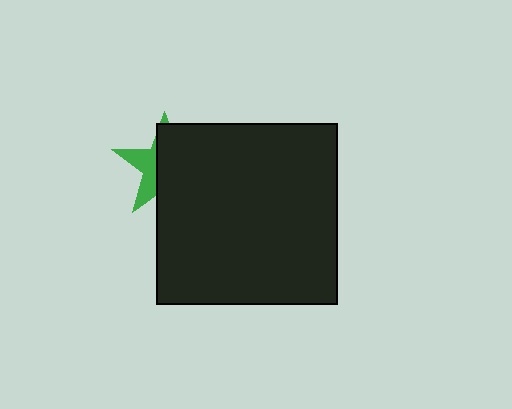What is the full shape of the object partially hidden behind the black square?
The partially hidden object is a green star.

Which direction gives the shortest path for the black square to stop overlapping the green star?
Moving right gives the shortest separation.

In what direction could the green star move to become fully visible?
The green star could move left. That would shift it out from behind the black square entirely.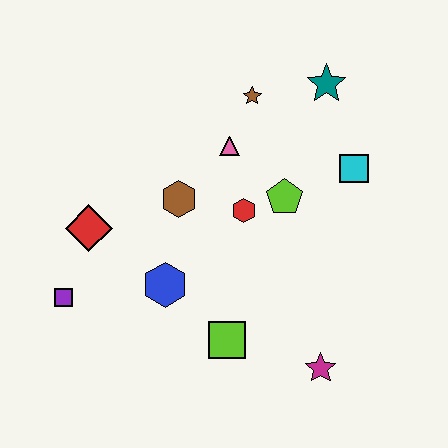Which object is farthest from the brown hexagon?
The magenta star is farthest from the brown hexagon.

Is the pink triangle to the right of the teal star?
No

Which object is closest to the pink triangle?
The brown star is closest to the pink triangle.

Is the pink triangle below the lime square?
No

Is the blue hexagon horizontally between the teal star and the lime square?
No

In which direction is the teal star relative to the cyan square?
The teal star is above the cyan square.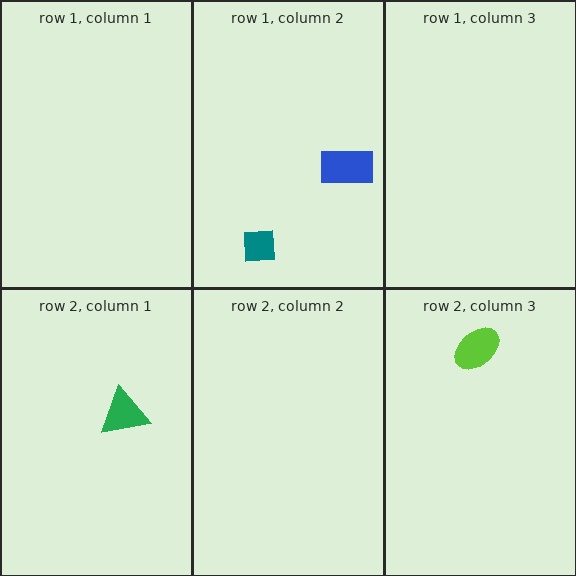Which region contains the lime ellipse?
The row 2, column 3 region.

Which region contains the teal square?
The row 1, column 2 region.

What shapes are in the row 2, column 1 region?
The green triangle.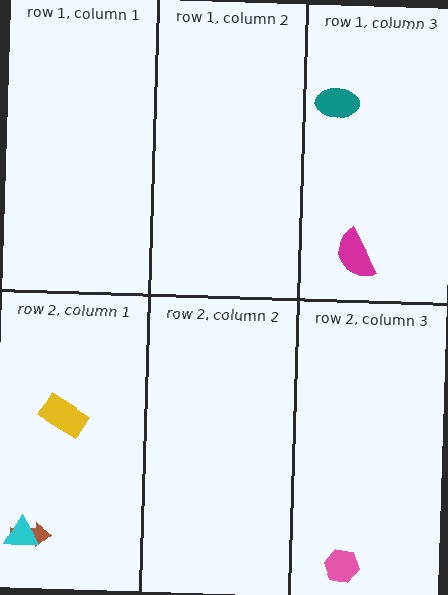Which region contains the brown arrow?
The row 2, column 1 region.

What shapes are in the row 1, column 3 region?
The magenta semicircle, the teal ellipse.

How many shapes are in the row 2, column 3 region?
1.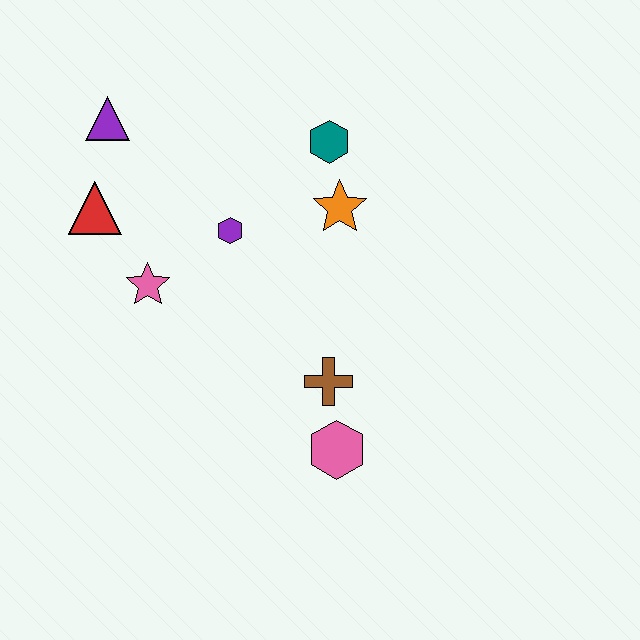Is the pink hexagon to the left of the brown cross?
No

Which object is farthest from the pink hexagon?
The purple triangle is farthest from the pink hexagon.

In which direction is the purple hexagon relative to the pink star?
The purple hexagon is to the right of the pink star.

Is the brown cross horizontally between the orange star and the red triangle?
Yes